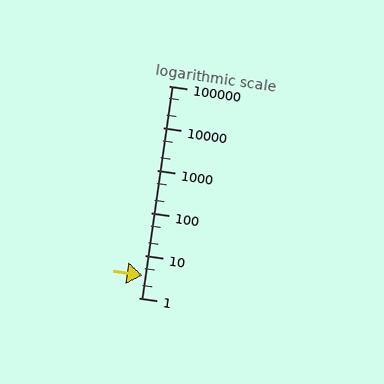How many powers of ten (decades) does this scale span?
The scale spans 5 decades, from 1 to 100000.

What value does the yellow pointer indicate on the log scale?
The pointer indicates approximately 3.4.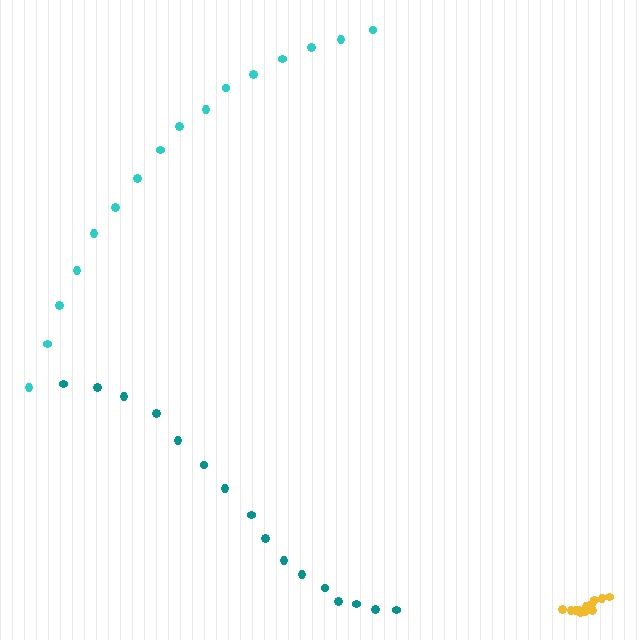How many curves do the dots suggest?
There are 3 distinct paths.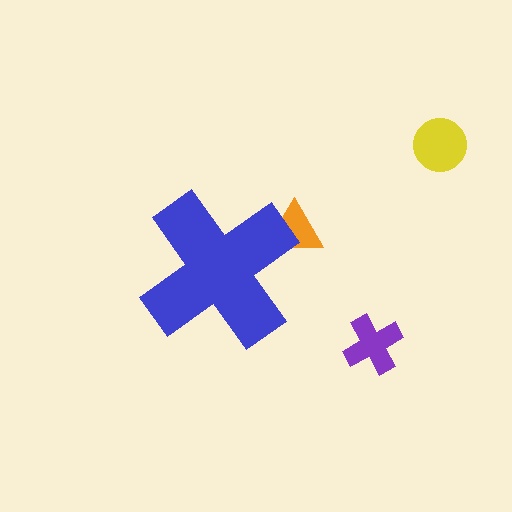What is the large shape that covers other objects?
A blue cross.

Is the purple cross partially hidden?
No, the purple cross is fully visible.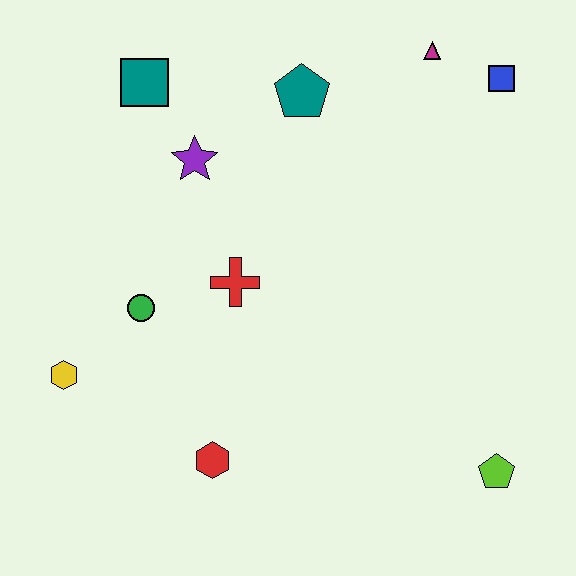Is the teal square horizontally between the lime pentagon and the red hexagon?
No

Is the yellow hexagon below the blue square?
Yes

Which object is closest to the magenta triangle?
The blue square is closest to the magenta triangle.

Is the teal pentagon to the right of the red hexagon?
Yes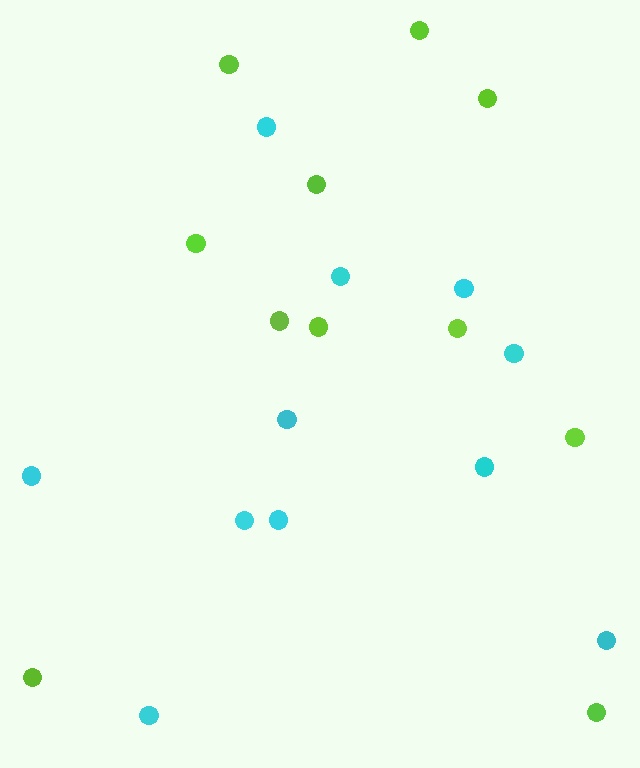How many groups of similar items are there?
There are 2 groups: one group of cyan circles (11) and one group of lime circles (11).